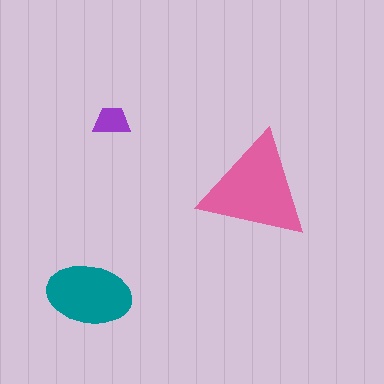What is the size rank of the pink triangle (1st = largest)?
1st.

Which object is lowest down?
The teal ellipse is bottommost.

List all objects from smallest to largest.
The purple trapezoid, the teal ellipse, the pink triangle.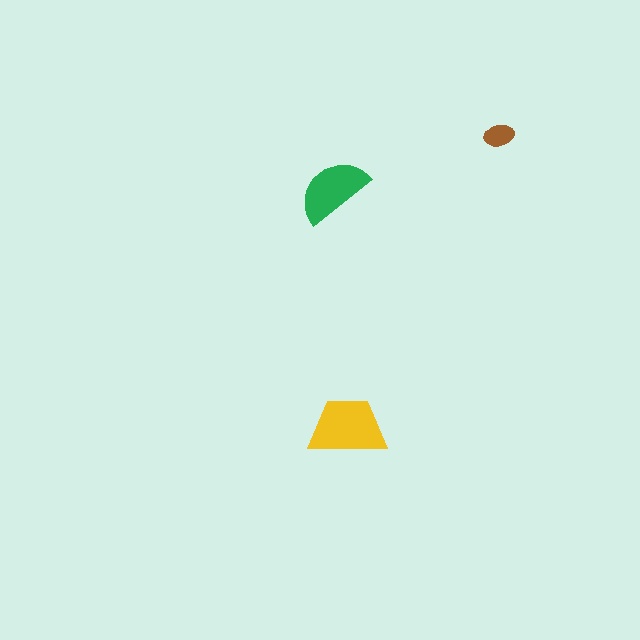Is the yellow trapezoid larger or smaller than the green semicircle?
Larger.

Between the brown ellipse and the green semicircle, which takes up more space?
The green semicircle.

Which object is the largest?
The yellow trapezoid.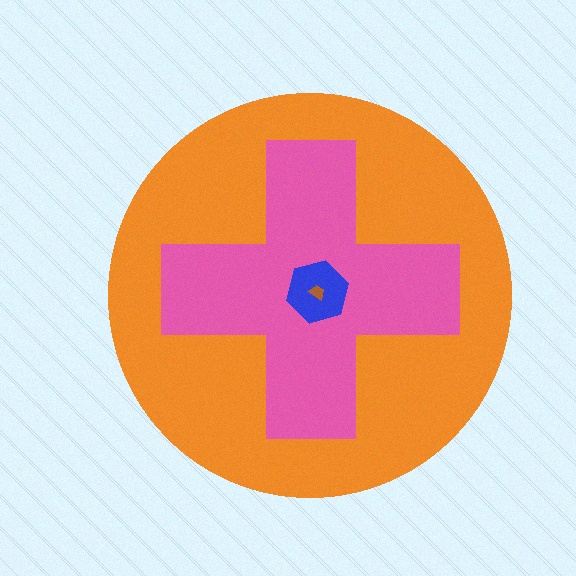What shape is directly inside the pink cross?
The blue hexagon.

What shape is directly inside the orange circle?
The pink cross.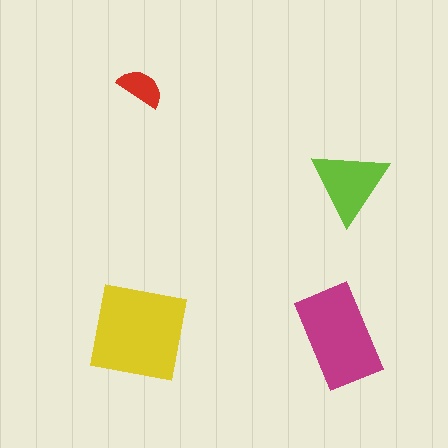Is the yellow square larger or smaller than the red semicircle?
Larger.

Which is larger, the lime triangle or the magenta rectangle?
The magenta rectangle.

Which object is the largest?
The yellow square.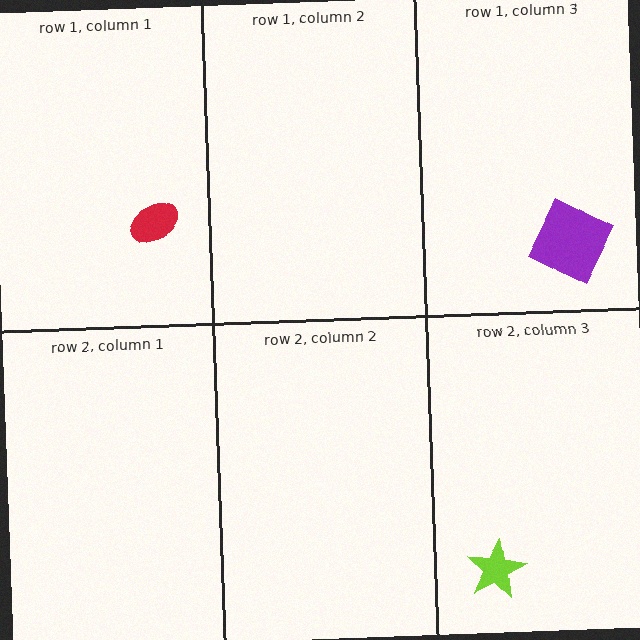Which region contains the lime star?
The row 2, column 3 region.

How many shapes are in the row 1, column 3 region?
1.